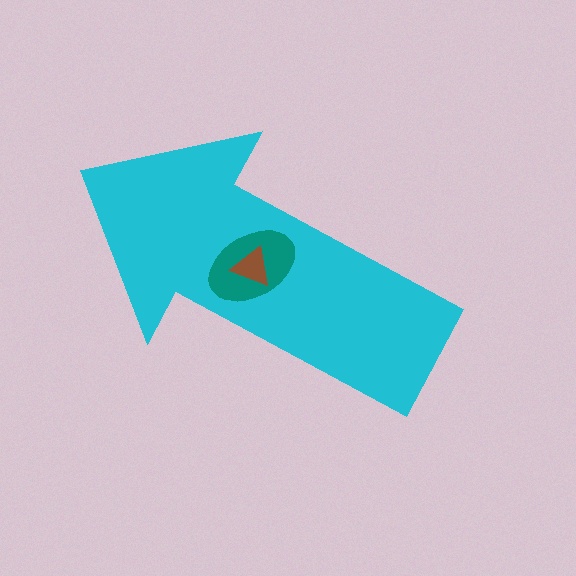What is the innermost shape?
The brown triangle.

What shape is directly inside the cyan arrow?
The teal ellipse.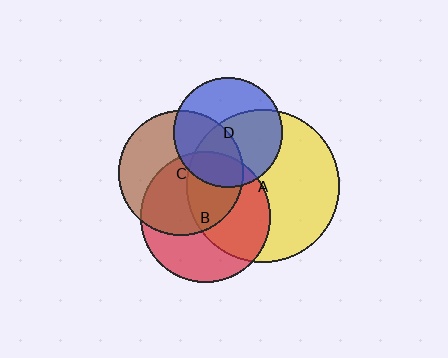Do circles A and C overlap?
Yes.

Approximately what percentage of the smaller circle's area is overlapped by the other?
Approximately 35%.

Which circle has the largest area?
Circle A (yellow).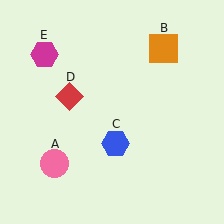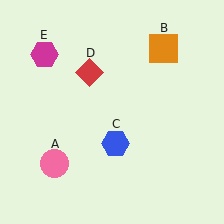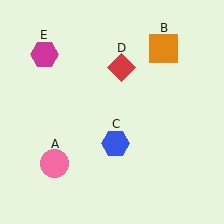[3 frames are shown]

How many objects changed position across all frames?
1 object changed position: red diamond (object D).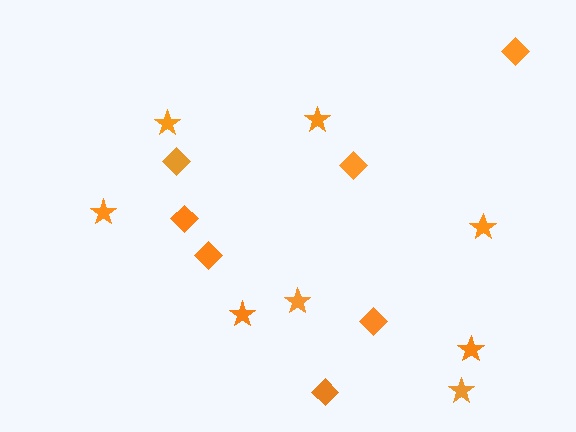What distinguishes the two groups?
There are 2 groups: one group of diamonds (7) and one group of stars (8).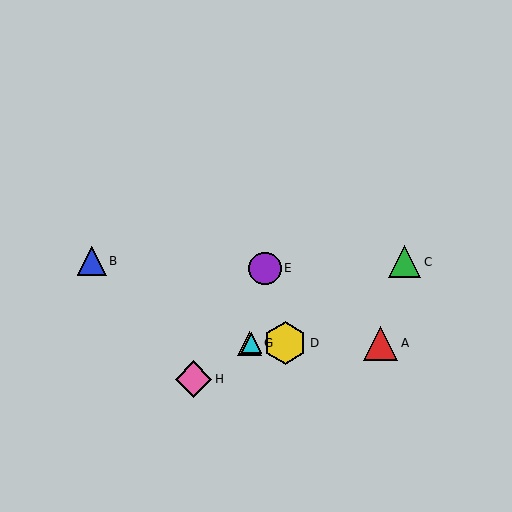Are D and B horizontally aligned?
No, D is at y≈343 and B is at y≈261.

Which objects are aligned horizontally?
Objects A, D, F, G are aligned horizontally.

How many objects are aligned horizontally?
4 objects (A, D, F, G) are aligned horizontally.